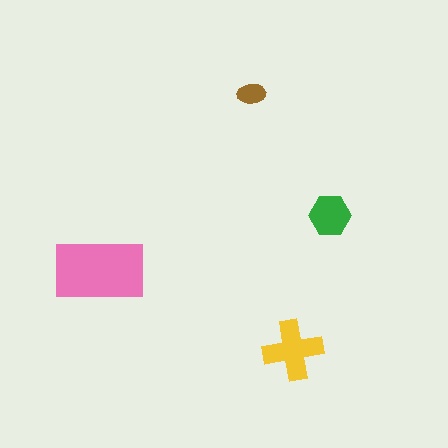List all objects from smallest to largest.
The brown ellipse, the green hexagon, the yellow cross, the pink rectangle.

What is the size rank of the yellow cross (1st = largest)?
2nd.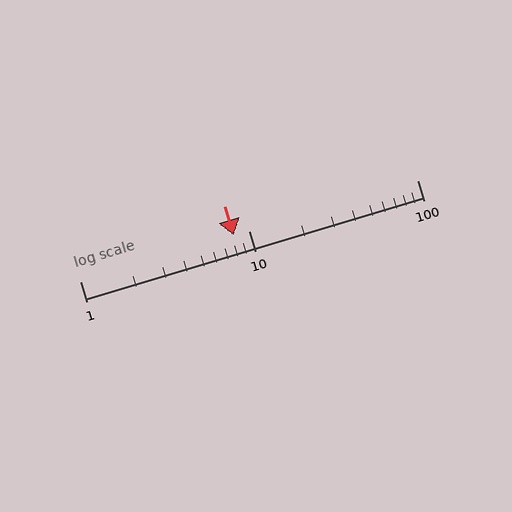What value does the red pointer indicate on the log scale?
The pointer indicates approximately 8.2.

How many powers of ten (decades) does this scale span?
The scale spans 2 decades, from 1 to 100.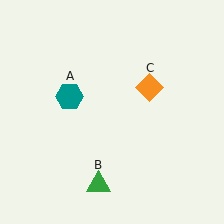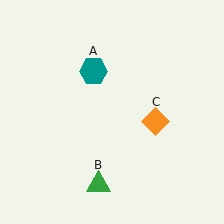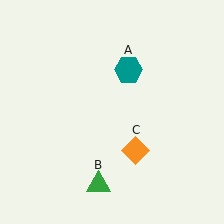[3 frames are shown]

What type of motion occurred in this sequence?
The teal hexagon (object A), orange diamond (object C) rotated clockwise around the center of the scene.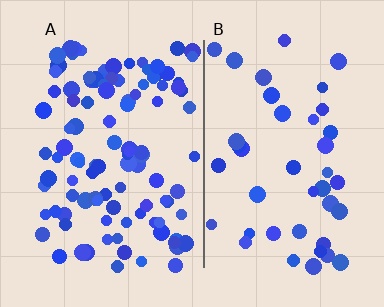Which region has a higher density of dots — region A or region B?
A (the left).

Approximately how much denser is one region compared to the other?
Approximately 2.5× — region A over region B.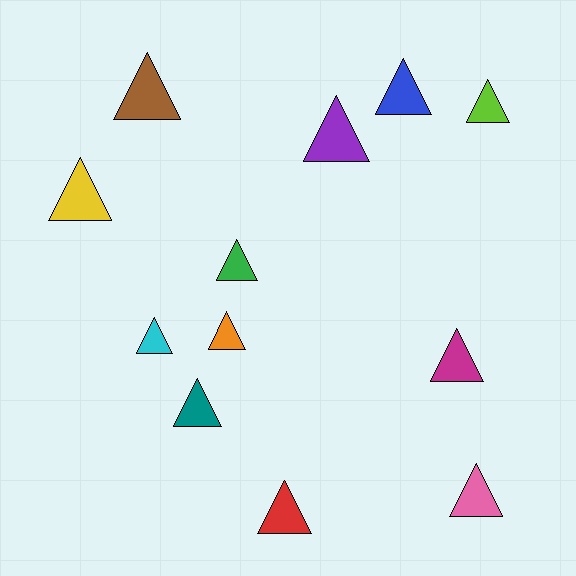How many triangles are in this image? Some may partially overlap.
There are 12 triangles.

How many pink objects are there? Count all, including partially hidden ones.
There is 1 pink object.